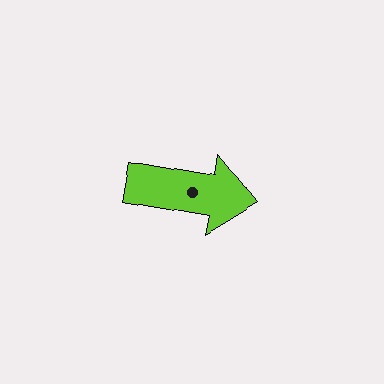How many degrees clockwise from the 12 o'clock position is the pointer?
Approximately 100 degrees.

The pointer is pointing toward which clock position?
Roughly 3 o'clock.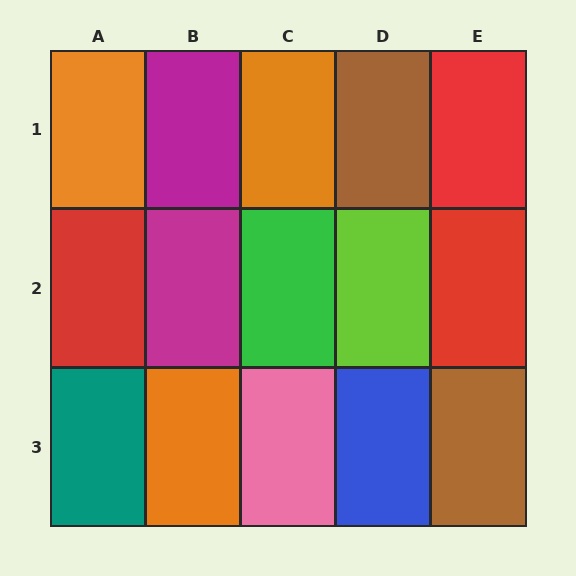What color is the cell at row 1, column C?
Orange.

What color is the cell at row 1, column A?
Orange.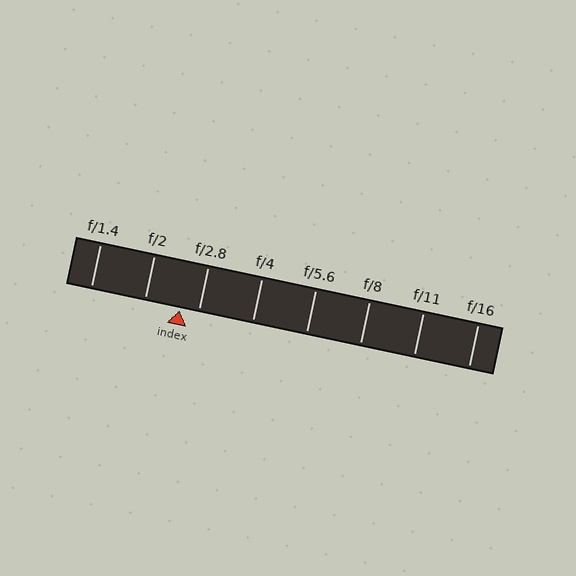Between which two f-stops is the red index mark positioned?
The index mark is between f/2 and f/2.8.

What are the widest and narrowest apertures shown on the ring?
The widest aperture shown is f/1.4 and the narrowest is f/16.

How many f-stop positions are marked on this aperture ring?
There are 8 f-stop positions marked.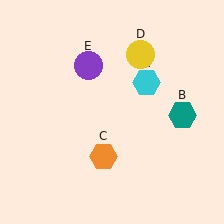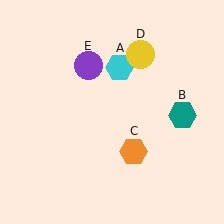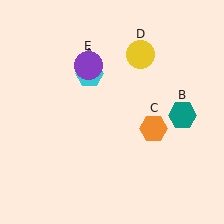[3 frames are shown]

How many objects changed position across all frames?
2 objects changed position: cyan hexagon (object A), orange hexagon (object C).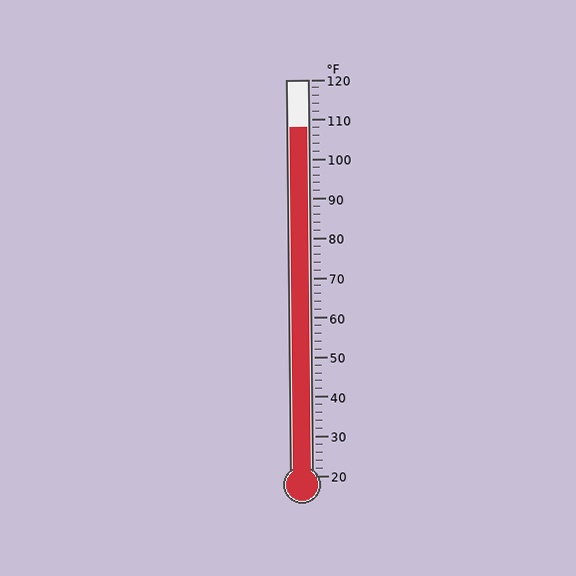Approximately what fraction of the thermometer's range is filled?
The thermometer is filled to approximately 90% of its range.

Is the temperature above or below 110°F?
The temperature is below 110°F.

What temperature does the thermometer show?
The thermometer shows approximately 108°F.